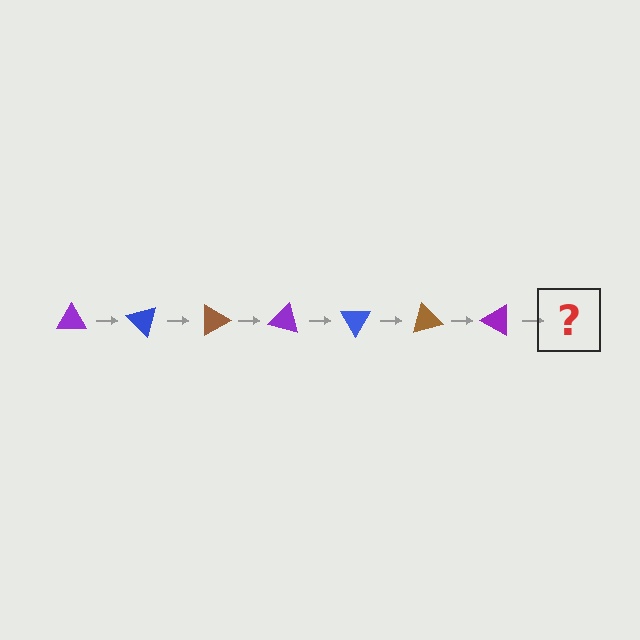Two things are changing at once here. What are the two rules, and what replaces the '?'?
The two rules are that it rotates 45 degrees each step and the color cycles through purple, blue, and brown. The '?' should be a blue triangle, rotated 315 degrees from the start.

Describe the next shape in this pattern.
It should be a blue triangle, rotated 315 degrees from the start.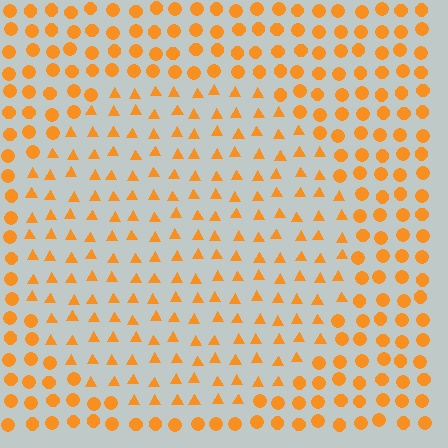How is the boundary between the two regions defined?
The boundary is defined by a change in element shape: triangles inside vs. circles outside. All elements share the same color and spacing.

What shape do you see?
I see a circle.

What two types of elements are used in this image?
The image uses triangles inside the circle region and circles outside it.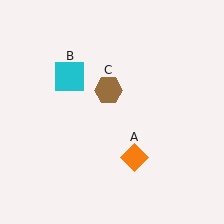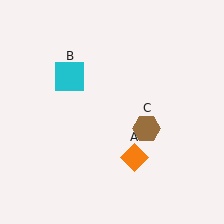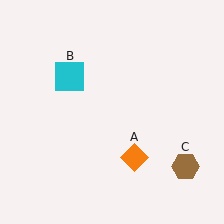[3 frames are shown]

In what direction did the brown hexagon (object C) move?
The brown hexagon (object C) moved down and to the right.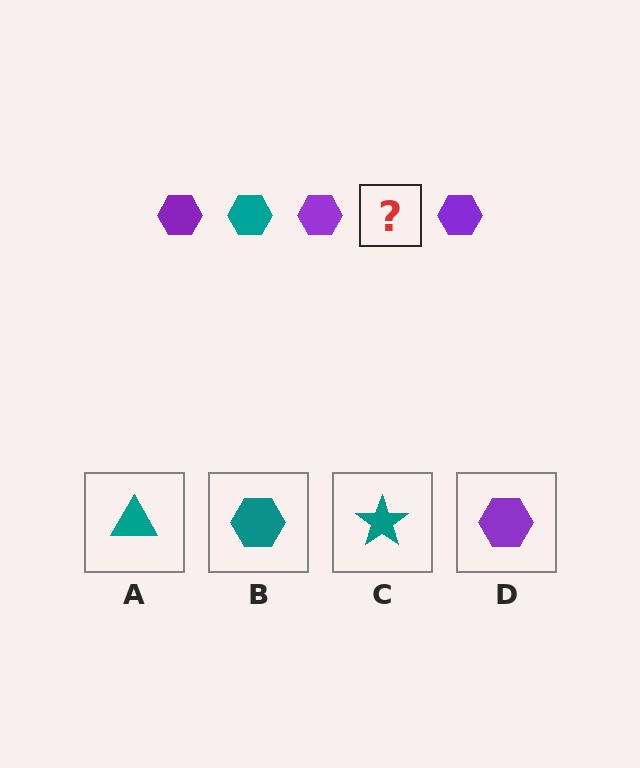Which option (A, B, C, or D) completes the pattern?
B.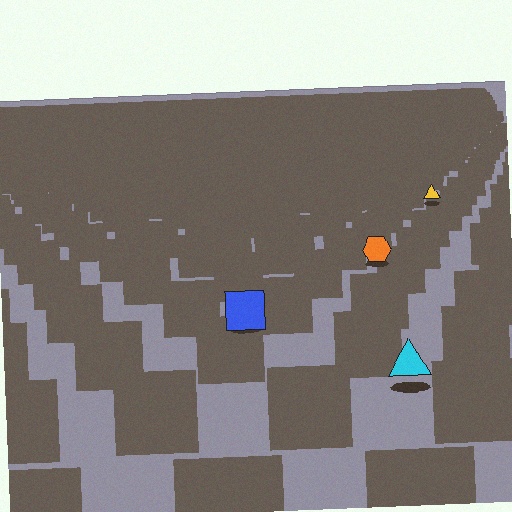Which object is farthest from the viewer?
The yellow triangle is farthest from the viewer. It appears smaller and the ground texture around it is denser.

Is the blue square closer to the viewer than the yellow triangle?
Yes. The blue square is closer — you can tell from the texture gradient: the ground texture is coarser near it.